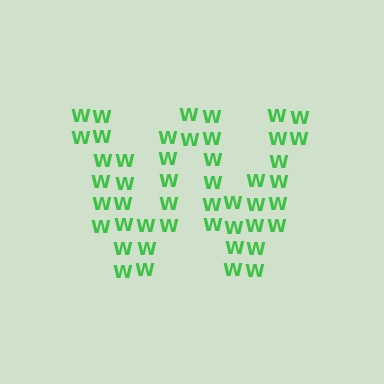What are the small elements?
The small elements are letter W's.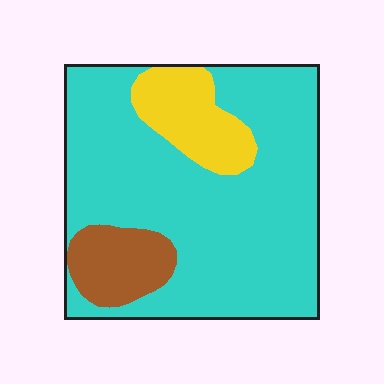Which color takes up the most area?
Cyan, at roughly 75%.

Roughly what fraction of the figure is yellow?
Yellow covers roughly 15% of the figure.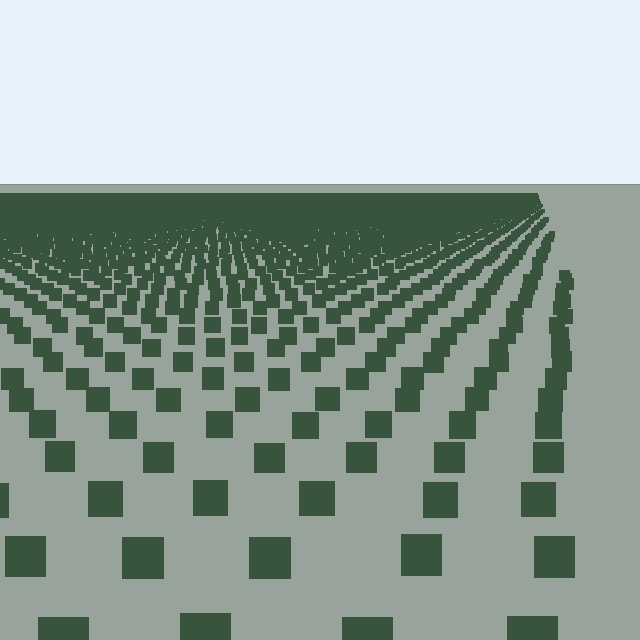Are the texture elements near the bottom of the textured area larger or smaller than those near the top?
Larger. Near the bottom, elements are closer to the viewer and appear at a bigger on-screen size.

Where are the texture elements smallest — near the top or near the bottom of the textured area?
Near the top.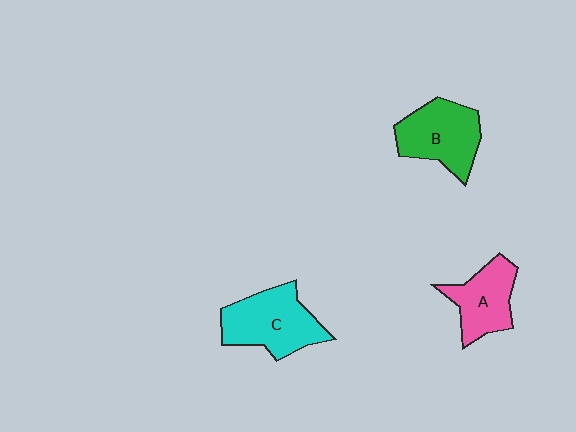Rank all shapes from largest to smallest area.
From largest to smallest: C (cyan), B (green), A (pink).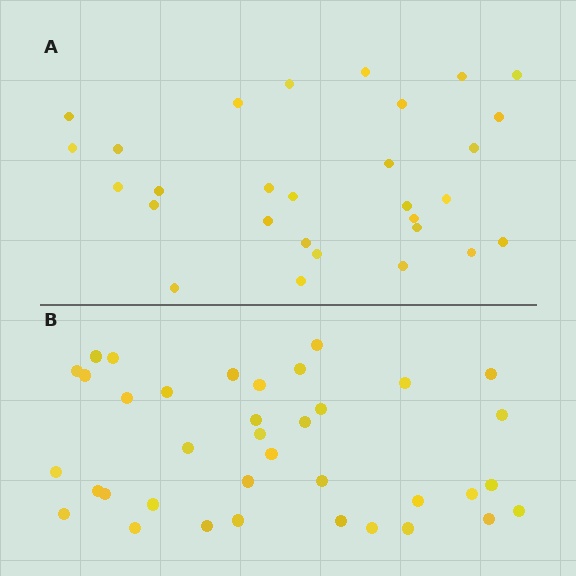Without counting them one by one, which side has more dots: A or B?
Region B (the bottom region) has more dots.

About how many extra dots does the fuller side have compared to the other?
Region B has roughly 8 or so more dots than region A.